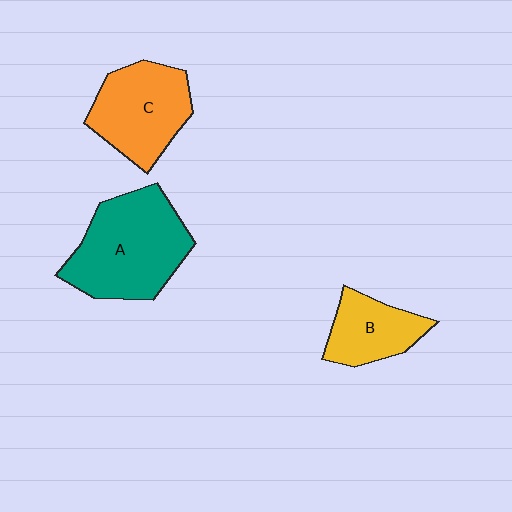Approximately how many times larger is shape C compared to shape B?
Approximately 1.5 times.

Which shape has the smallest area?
Shape B (yellow).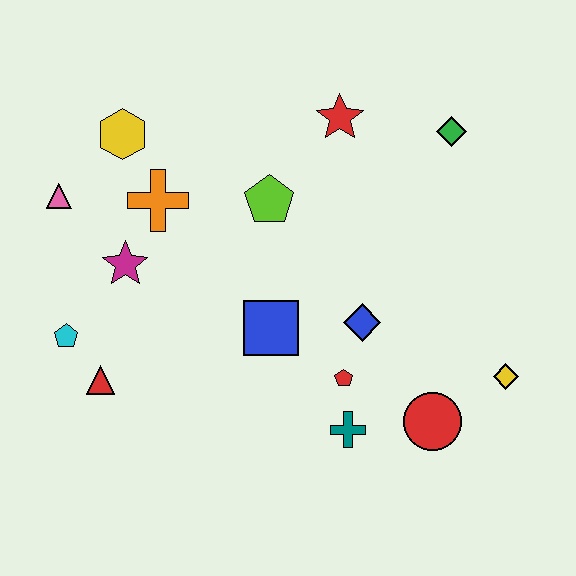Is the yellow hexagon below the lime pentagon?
No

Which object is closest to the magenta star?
The orange cross is closest to the magenta star.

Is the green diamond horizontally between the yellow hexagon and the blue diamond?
No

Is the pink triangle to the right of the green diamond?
No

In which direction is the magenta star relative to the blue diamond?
The magenta star is to the left of the blue diamond.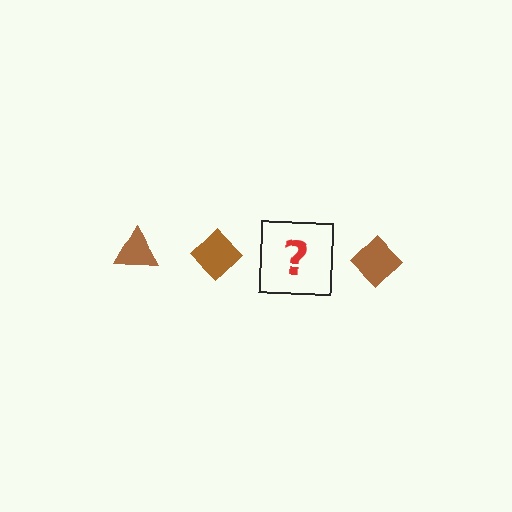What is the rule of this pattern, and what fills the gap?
The rule is that the pattern cycles through triangle, diamond shapes in brown. The gap should be filled with a brown triangle.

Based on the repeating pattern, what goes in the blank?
The blank should be a brown triangle.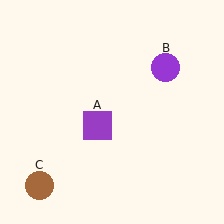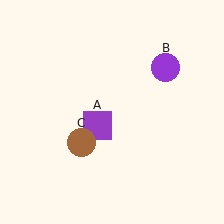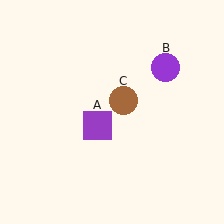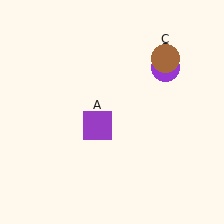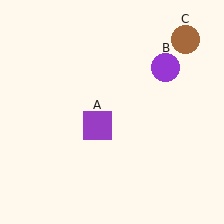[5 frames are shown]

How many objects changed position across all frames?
1 object changed position: brown circle (object C).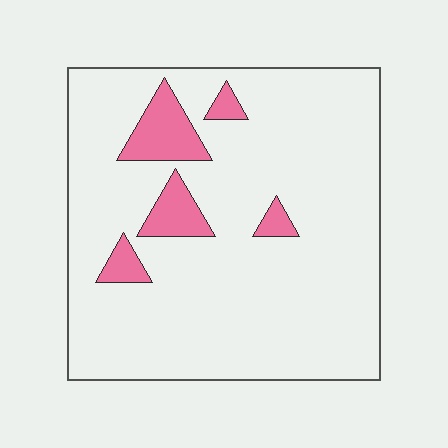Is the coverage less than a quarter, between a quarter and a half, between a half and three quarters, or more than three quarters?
Less than a quarter.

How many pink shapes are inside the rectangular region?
5.